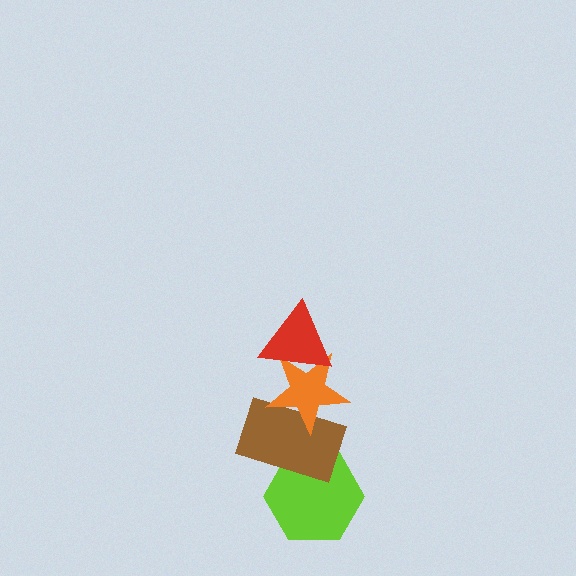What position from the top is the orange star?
The orange star is 2nd from the top.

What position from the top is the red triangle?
The red triangle is 1st from the top.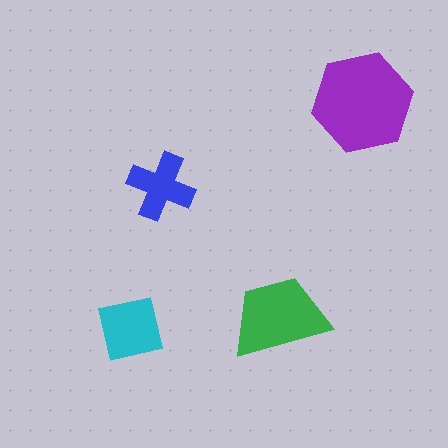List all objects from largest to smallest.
The purple hexagon, the green trapezoid, the cyan square, the blue cross.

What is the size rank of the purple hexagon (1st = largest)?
1st.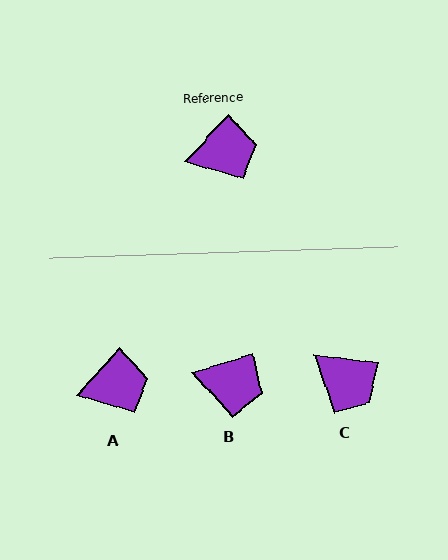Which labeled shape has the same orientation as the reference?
A.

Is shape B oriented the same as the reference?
No, it is off by about 30 degrees.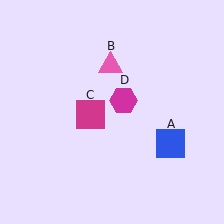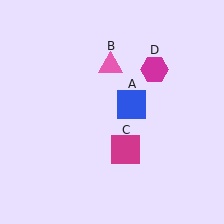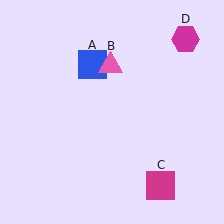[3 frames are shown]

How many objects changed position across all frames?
3 objects changed position: blue square (object A), magenta square (object C), magenta hexagon (object D).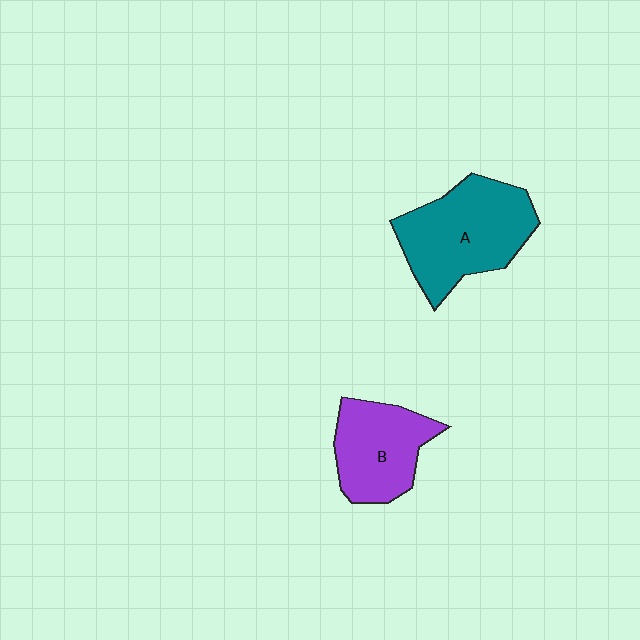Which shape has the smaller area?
Shape B (purple).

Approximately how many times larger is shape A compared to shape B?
Approximately 1.4 times.